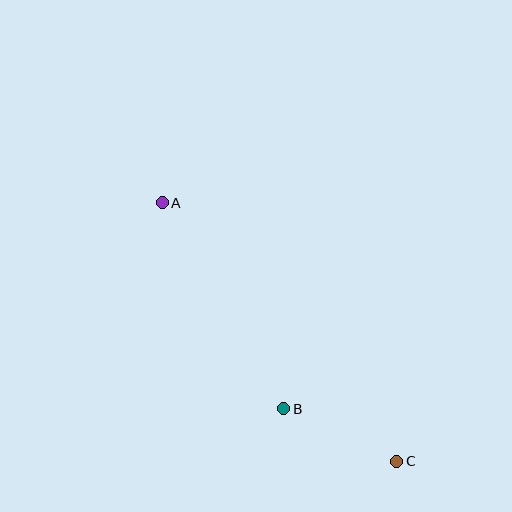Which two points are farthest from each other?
Points A and C are farthest from each other.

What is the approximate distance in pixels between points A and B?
The distance between A and B is approximately 239 pixels.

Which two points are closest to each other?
Points B and C are closest to each other.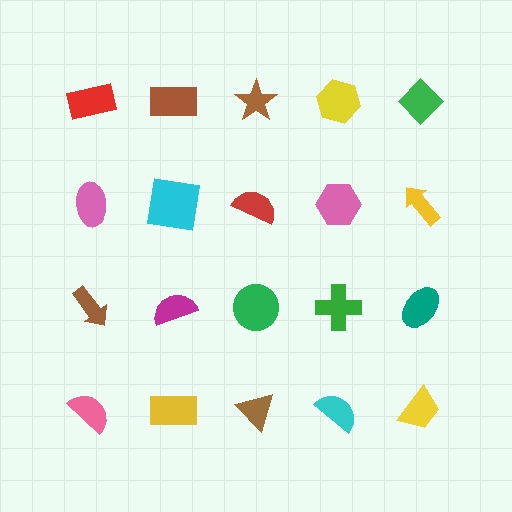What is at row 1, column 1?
A red rectangle.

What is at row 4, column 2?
A yellow rectangle.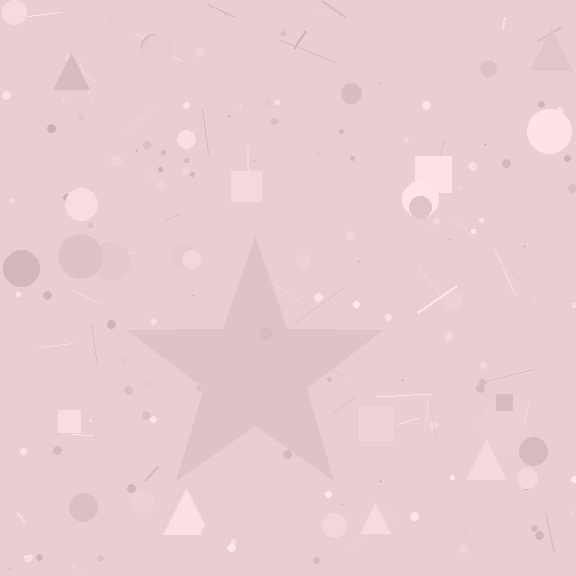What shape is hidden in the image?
A star is hidden in the image.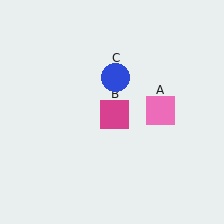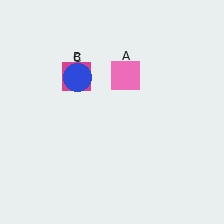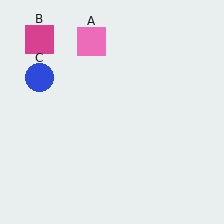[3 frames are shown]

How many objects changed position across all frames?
3 objects changed position: pink square (object A), magenta square (object B), blue circle (object C).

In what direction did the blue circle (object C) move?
The blue circle (object C) moved left.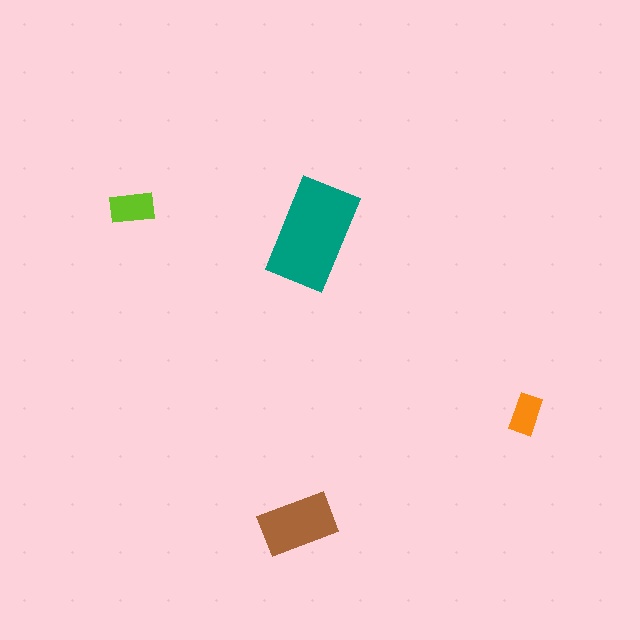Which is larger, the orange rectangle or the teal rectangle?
The teal one.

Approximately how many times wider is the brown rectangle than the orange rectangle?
About 2 times wider.